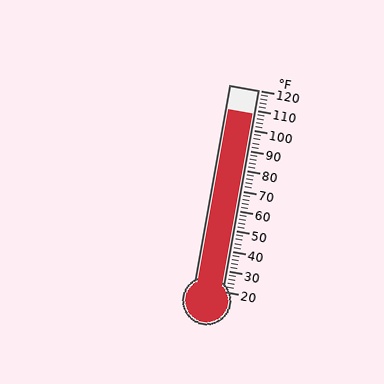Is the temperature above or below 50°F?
The temperature is above 50°F.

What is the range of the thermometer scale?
The thermometer scale ranges from 20°F to 120°F.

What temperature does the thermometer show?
The thermometer shows approximately 108°F.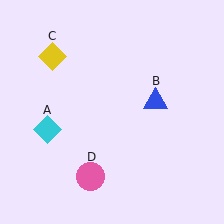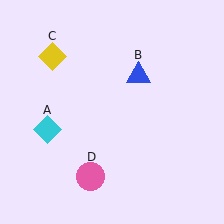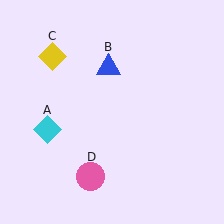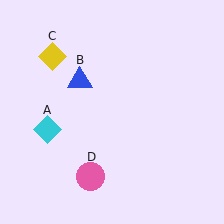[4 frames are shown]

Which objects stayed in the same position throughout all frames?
Cyan diamond (object A) and yellow diamond (object C) and pink circle (object D) remained stationary.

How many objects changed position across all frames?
1 object changed position: blue triangle (object B).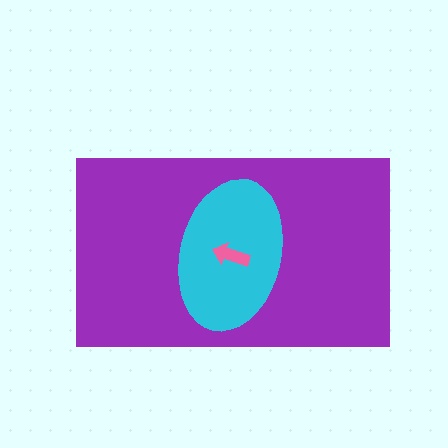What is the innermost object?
The pink arrow.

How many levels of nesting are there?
3.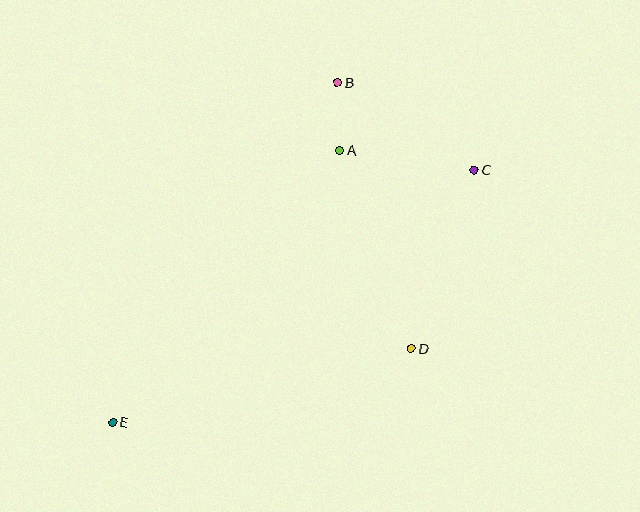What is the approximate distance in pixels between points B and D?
The distance between B and D is approximately 276 pixels.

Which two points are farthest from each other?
Points C and E are farthest from each other.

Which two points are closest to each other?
Points A and B are closest to each other.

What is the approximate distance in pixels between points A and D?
The distance between A and D is approximately 211 pixels.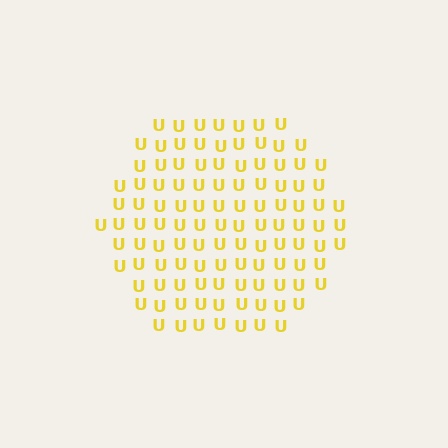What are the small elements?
The small elements are letter U's.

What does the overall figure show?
The overall figure shows a hexagon.